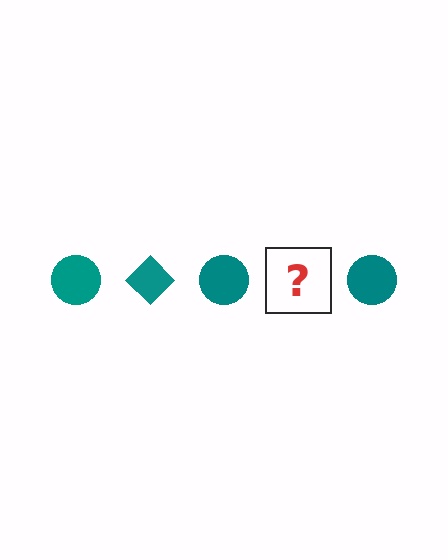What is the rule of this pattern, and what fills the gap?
The rule is that the pattern cycles through circle, diamond shapes in teal. The gap should be filled with a teal diamond.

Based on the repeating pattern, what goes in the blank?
The blank should be a teal diamond.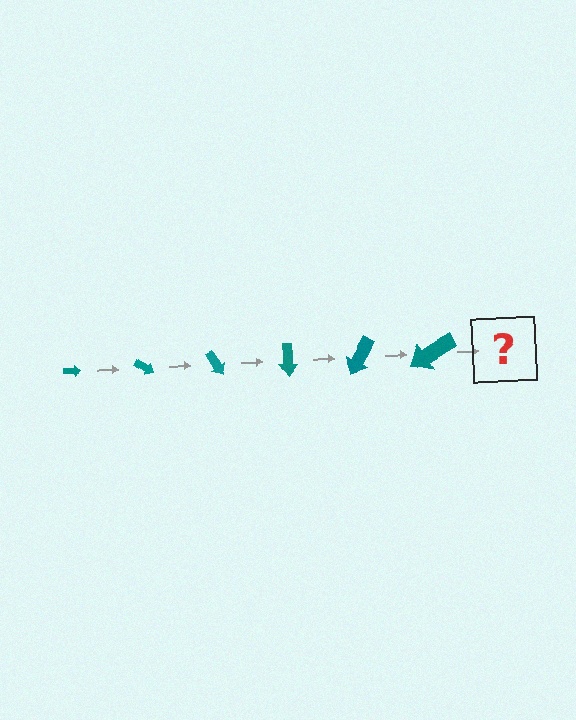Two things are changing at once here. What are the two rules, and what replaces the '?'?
The two rules are that the arrow grows larger each step and it rotates 30 degrees each step. The '?' should be an arrow, larger than the previous one and rotated 180 degrees from the start.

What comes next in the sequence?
The next element should be an arrow, larger than the previous one and rotated 180 degrees from the start.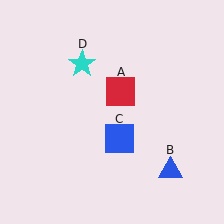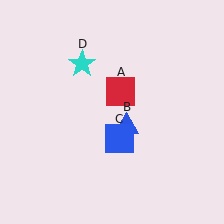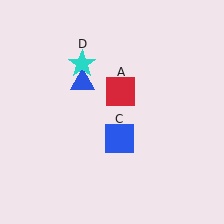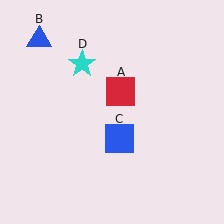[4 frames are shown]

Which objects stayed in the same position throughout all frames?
Red square (object A) and blue square (object C) and cyan star (object D) remained stationary.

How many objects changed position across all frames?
1 object changed position: blue triangle (object B).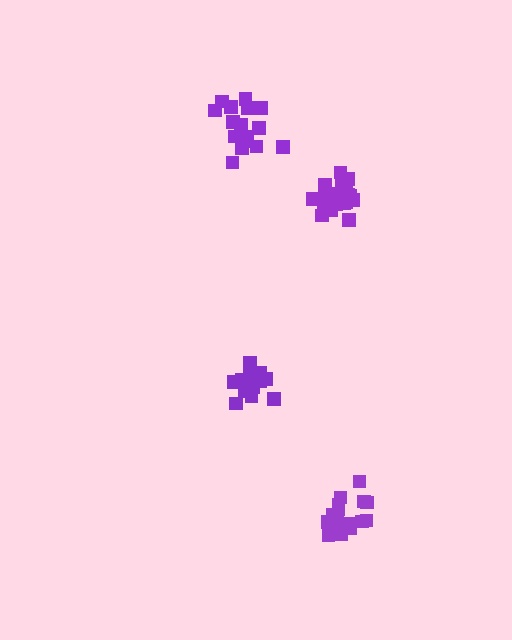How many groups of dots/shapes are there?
There are 4 groups.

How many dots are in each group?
Group 1: 16 dots, Group 2: 14 dots, Group 3: 18 dots, Group 4: 19 dots (67 total).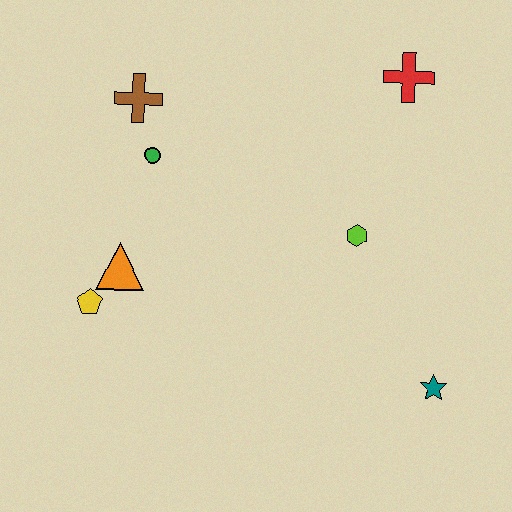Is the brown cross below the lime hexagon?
No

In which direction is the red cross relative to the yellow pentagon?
The red cross is to the right of the yellow pentagon.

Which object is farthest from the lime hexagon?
The yellow pentagon is farthest from the lime hexagon.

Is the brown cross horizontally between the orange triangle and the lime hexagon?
Yes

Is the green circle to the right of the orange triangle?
Yes